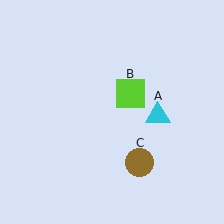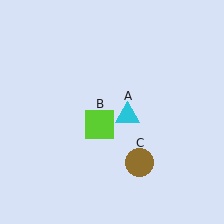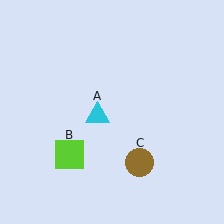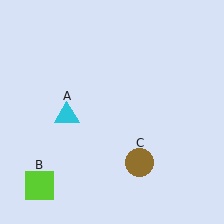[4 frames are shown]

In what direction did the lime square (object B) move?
The lime square (object B) moved down and to the left.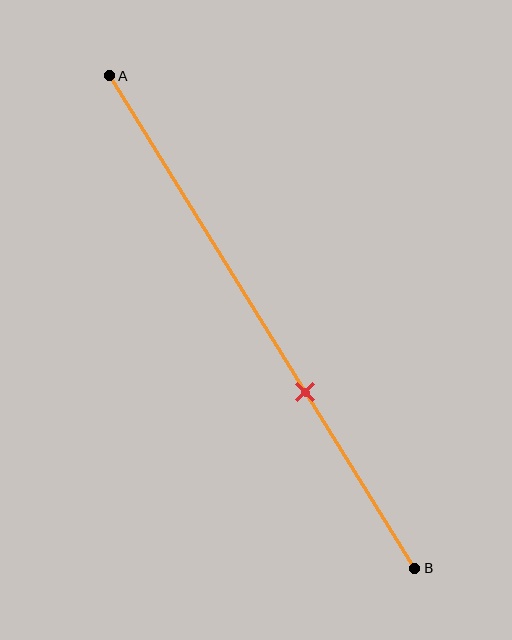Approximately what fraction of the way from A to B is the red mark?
The red mark is approximately 65% of the way from A to B.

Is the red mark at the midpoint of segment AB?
No, the mark is at about 65% from A, not at the 50% midpoint.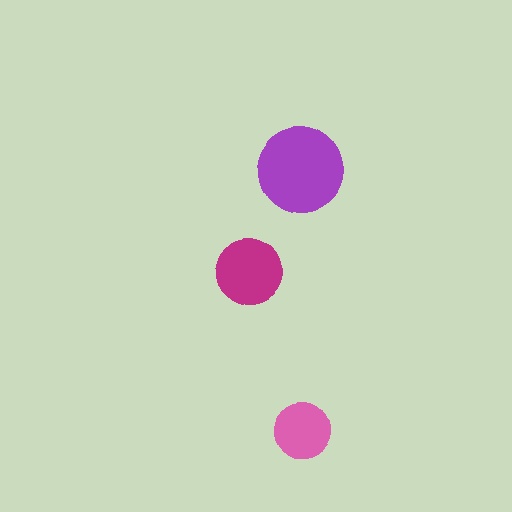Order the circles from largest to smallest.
the purple one, the magenta one, the pink one.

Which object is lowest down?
The pink circle is bottommost.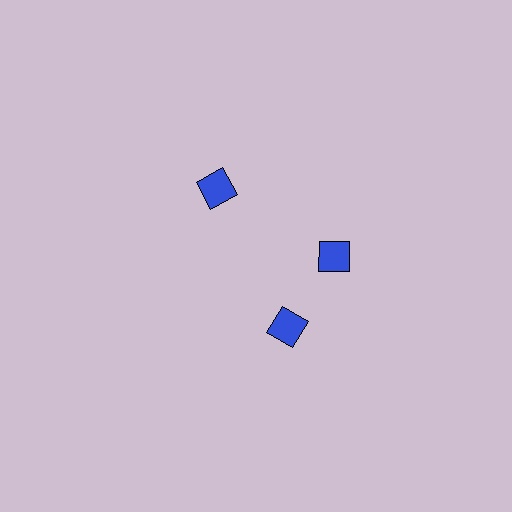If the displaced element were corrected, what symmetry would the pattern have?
It would have 3-fold rotational symmetry — the pattern would map onto itself every 120 degrees.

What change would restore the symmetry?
The symmetry would be restored by rotating it back into even spacing with its neighbors so that all 3 diamonds sit at equal angles and equal distance from the center.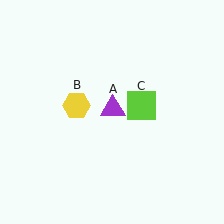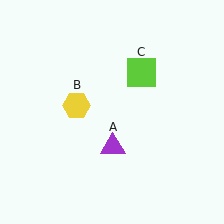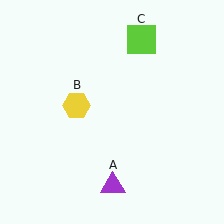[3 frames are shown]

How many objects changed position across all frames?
2 objects changed position: purple triangle (object A), lime square (object C).